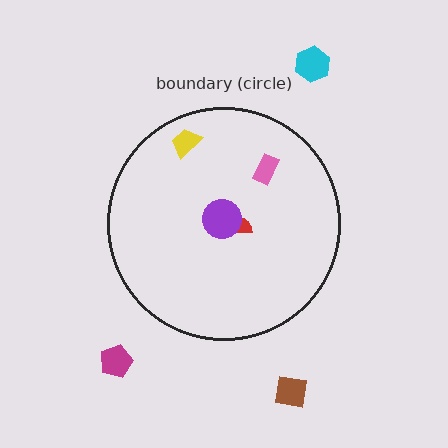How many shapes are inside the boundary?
4 inside, 3 outside.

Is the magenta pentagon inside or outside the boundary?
Outside.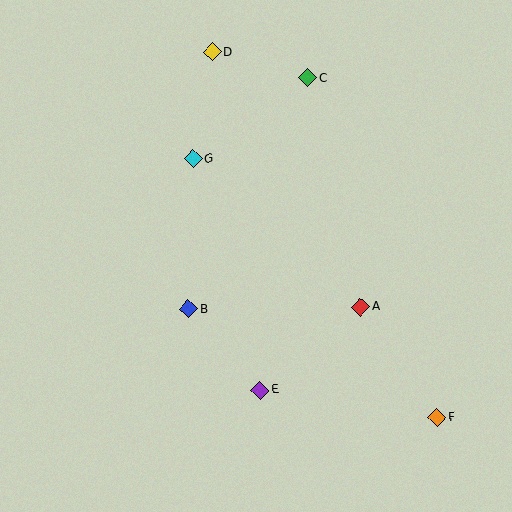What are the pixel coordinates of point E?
Point E is at (260, 390).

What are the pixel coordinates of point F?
Point F is at (437, 418).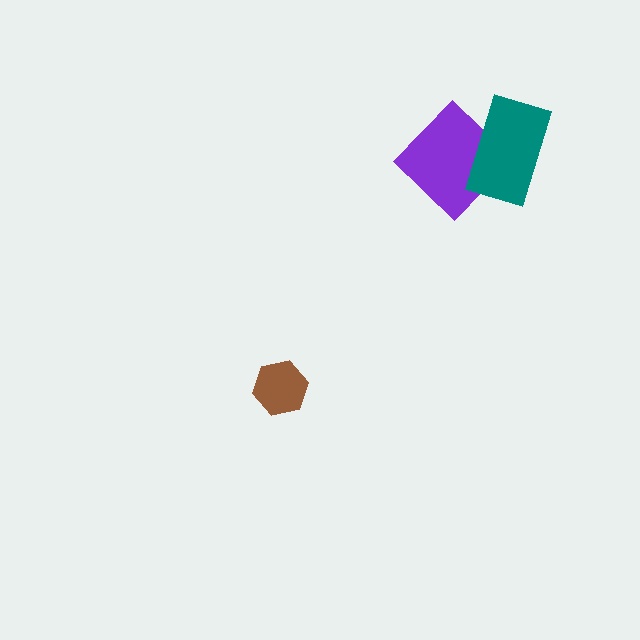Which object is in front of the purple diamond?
The teal rectangle is in front of the purple diamond.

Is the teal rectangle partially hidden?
No, no other shape covers it.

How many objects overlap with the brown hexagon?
0 objects overlap with the brown hexagon.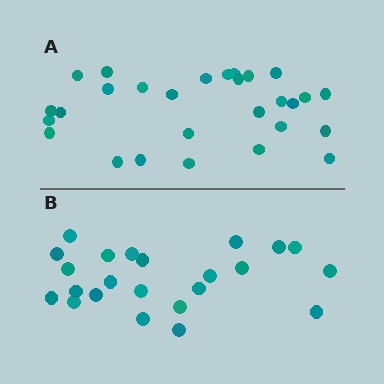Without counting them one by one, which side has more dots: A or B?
Region A (the top region) has more dots.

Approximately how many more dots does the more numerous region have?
Region A has about 5 more dots than region B.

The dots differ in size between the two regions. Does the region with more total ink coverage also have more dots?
No. Region B has more total ink coverage because its dots are larger, but region A actually contains more individual dots. Total area can be misleading — the number of items is what matters here.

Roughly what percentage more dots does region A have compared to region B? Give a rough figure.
About 20% more.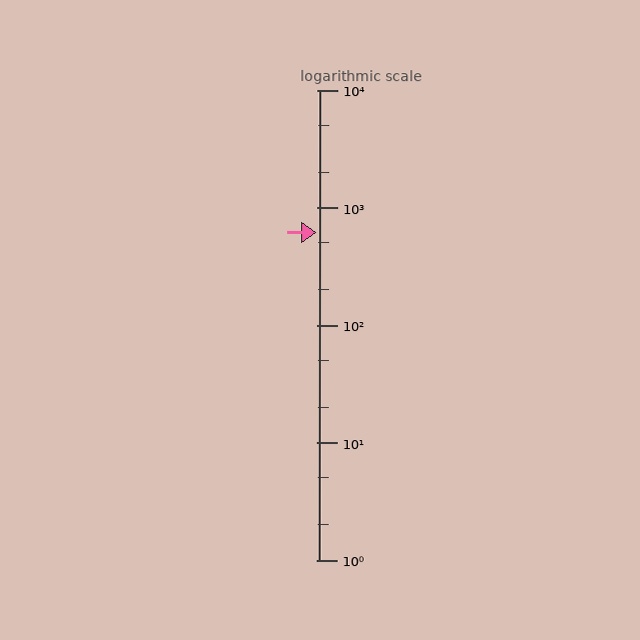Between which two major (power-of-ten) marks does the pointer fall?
The pointer is between 100 and 1000.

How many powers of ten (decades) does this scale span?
The scale spans 4 decades, from 1 to 10000.